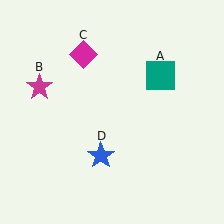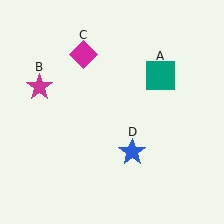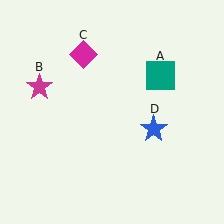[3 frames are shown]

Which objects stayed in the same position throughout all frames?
Teal square (object A) and magenta star (object B) and magenta diamond (object C) remained stationary.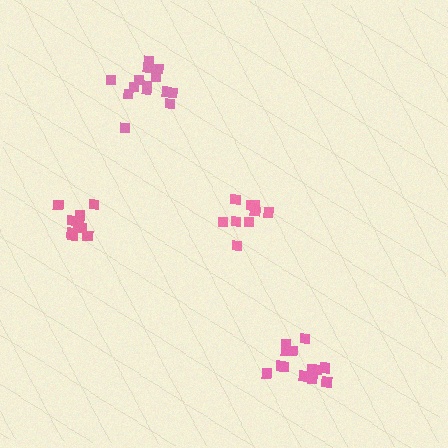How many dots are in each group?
Group 1: 13 dots, Group 2: 15 dots, Group 3: 9 dots, Group 4: 9 dots (46 total).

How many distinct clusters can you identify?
There are 4 distinct clusters.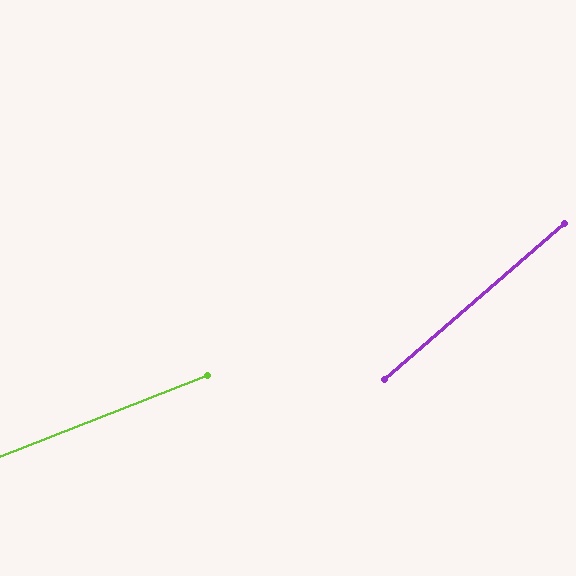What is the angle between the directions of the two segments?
Approximately 20 degrees.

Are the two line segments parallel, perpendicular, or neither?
Neither parallel nor perpendicular — they differ by about 20°.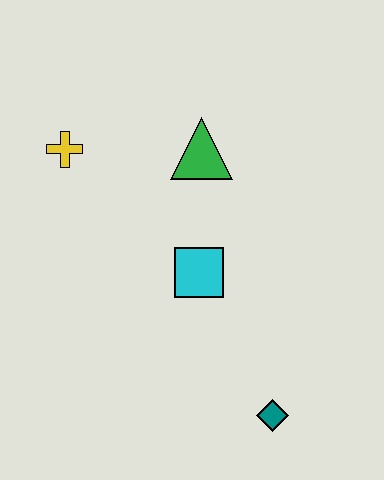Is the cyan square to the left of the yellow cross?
No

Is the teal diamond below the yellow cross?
Yes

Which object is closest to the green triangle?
The cyan square is closest to the green triangle.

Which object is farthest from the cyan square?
The yellow cross is farthest from the cyan square.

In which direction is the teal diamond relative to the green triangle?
The teal diamond is below the green triangle.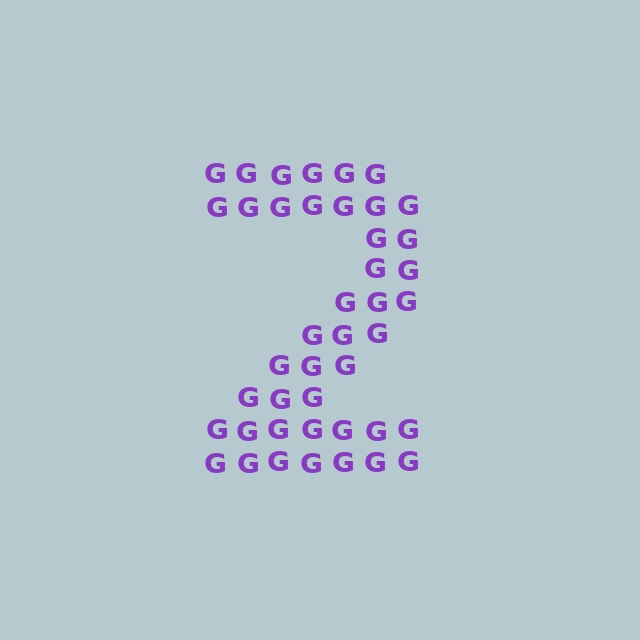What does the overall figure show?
The overall figure shows the digit 2.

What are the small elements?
The small elements are letter G's.